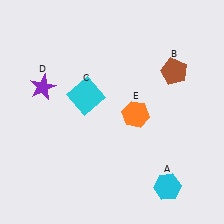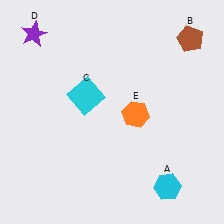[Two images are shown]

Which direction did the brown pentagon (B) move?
The brown pentagon (B) moved up.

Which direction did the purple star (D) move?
The purple star (D) moved up.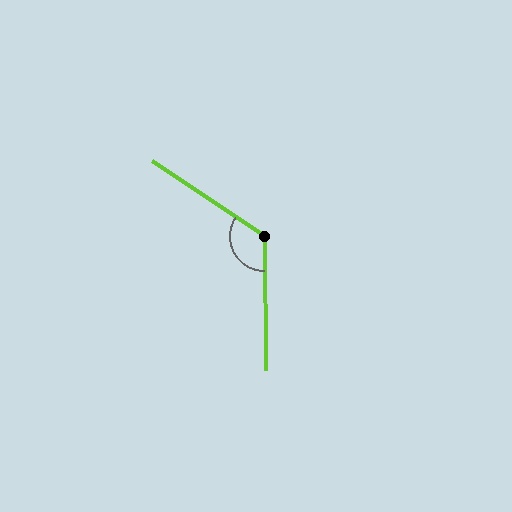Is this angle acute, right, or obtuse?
It is obtuse.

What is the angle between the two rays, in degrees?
Approximately 124 degrees.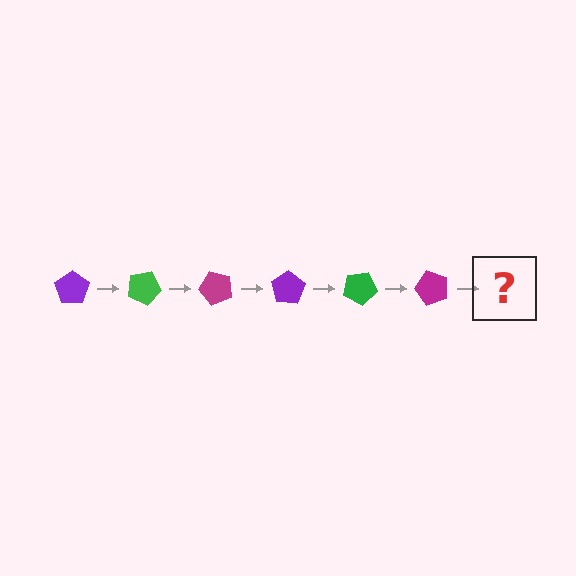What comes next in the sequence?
The next element should be a purple pentagon, rotated 150 degrees from the start.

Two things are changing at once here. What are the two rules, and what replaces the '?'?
The two rules are that it rotates 25 degrees each step and the color cycles through purple, green, and magenta. The '?' should be a purple pentagon, rotated 150 degrees from the start.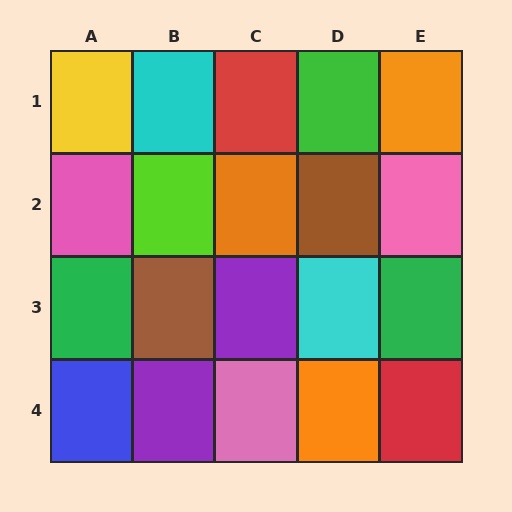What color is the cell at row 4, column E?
Red.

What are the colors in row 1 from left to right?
Yellow, cyan, red, green, orange.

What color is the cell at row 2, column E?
Pink.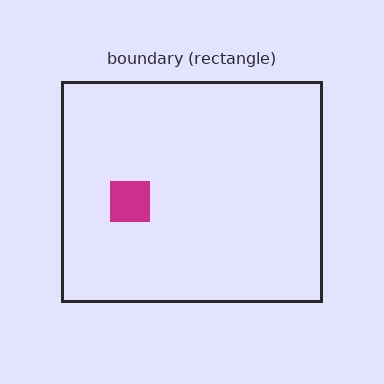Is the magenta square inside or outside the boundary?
Inside.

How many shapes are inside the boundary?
1 inside, 0 outside.